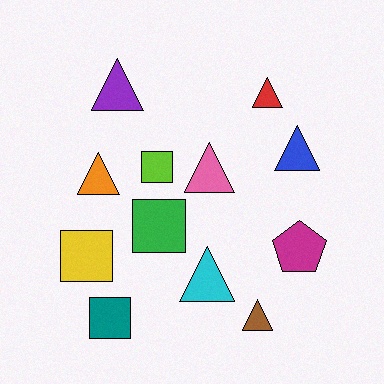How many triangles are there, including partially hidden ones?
There are 7 triangles.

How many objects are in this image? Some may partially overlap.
There are 12 objects.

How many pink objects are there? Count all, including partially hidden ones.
There is 1 pink object.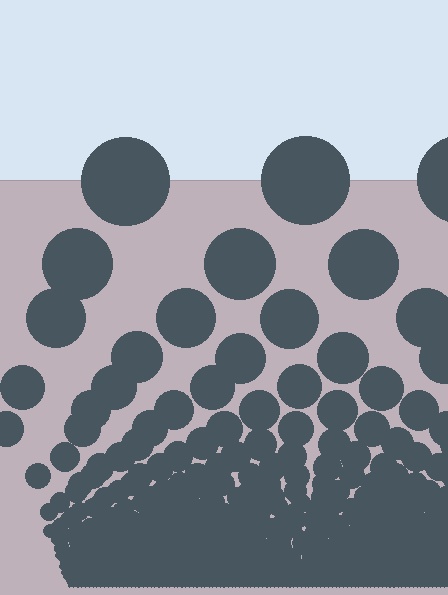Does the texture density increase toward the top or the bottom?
Density increases toward the bottom.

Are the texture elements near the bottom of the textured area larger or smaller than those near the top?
Smaller. The gradient is inverted — elements near the bottom are smaller and denser.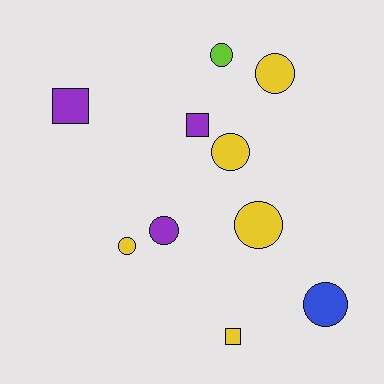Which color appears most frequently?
Yellow, with 5 objects.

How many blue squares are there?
There are no blue squares.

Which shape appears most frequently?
Circle, with 7 objects.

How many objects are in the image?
There are 10 objects.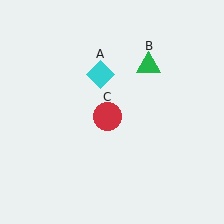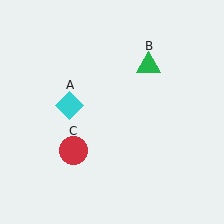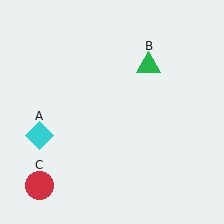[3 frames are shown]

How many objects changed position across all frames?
2 objects changed position: cyan diamond (object A), red circle (object C).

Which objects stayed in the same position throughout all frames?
Green triangle (object B) remained stationary.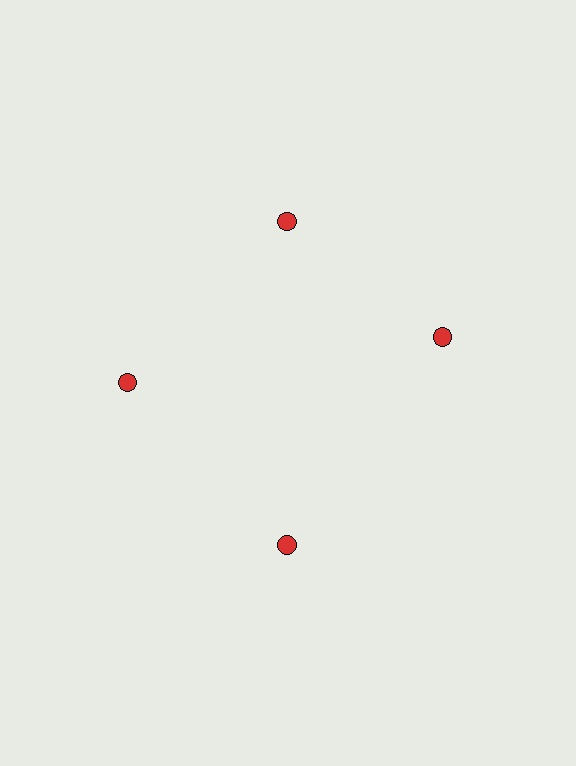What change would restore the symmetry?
The symmetry would be restored by rotating it back into even spacing with its neighbors so that all 4 circles sit at equal angles and equal distance from the center.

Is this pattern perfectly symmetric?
No. The 4 red circles are arranged in a ring, but one element near the 3 o'clock position is rotated out of alignment along the ring, breaking the 4-fold rotational symmetry.